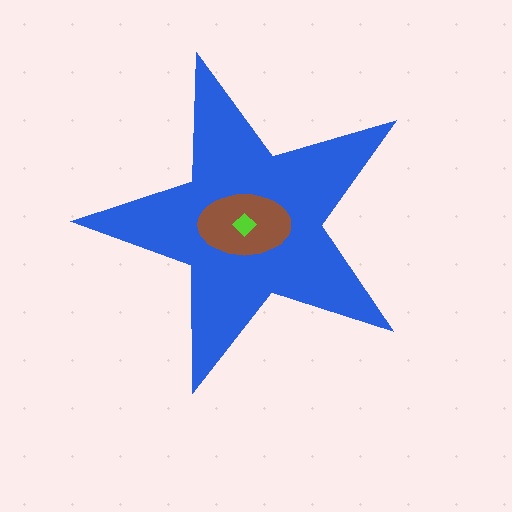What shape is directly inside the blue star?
The brown ellipse.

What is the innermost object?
The lime diamond.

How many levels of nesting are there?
3.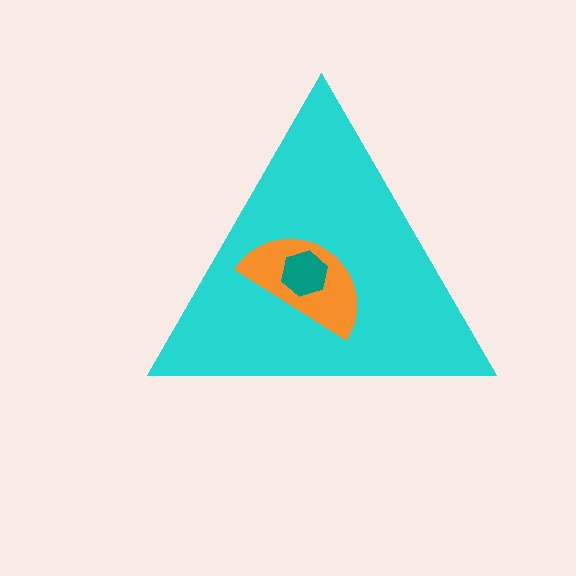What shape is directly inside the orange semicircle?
The teal hexagon.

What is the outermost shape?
The cyan triangle.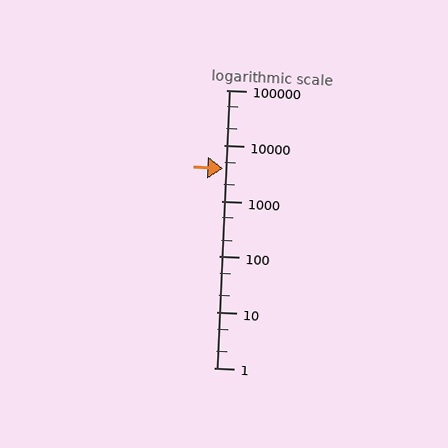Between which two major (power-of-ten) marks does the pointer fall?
The pointer is between 1000 and 10000.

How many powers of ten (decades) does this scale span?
The scale spans 5 decades, from 1 to 100000.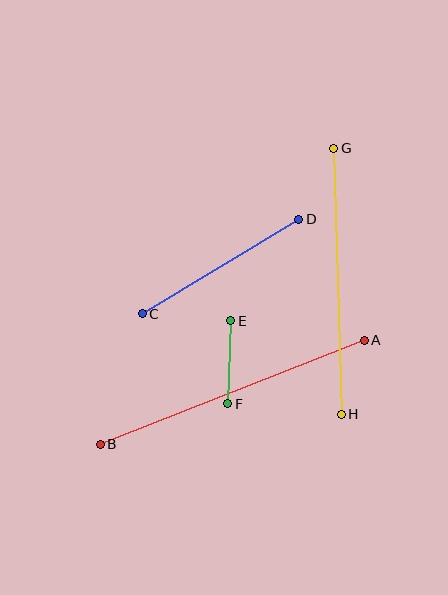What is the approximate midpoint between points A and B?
The midpoint is at approximately (232, 392) pixels.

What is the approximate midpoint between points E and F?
The midpoint is at approximately (229, 362) pixels.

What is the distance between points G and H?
The distance is approximately 266 pixels.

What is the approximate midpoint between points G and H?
The midpoint is at approximately (337, 281) pixels.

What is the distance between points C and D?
The distance is approximately 183 pixels.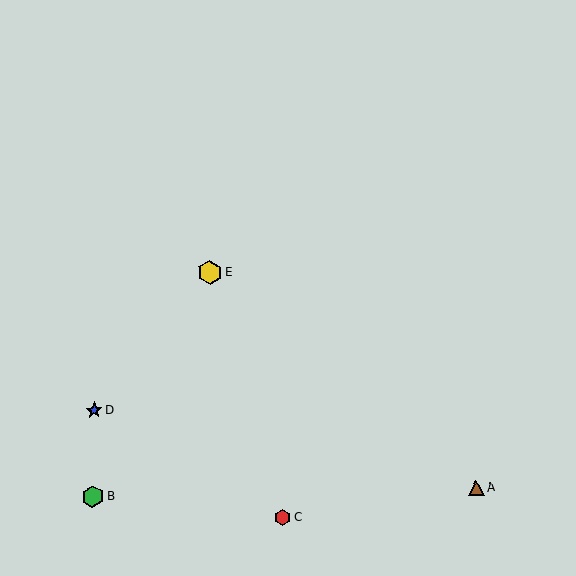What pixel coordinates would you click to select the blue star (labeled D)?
Click at (94, 410) to select the blue star D.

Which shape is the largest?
The yellow hexagon (labeled E) is the largest.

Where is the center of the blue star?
The center of the blue star is at (94, 410).